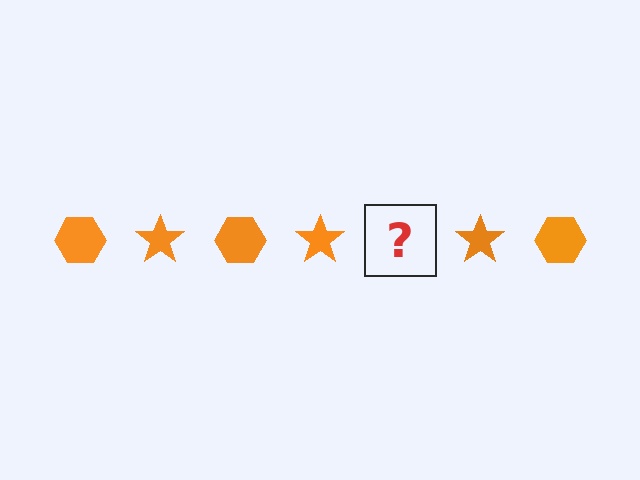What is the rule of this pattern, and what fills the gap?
The rule is that the pattern cycles through hexagon, star shapes in orange. The gap should be filled with an orange hexagon.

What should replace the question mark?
The question mark should be replaced with an orange hexagon.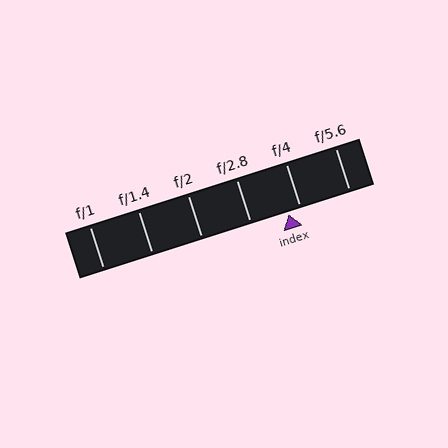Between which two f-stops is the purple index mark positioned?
The index mark is between f/2.8 and f/4.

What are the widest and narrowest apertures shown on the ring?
The widest aperture shown is f/1 and the narrowest is f/5.6.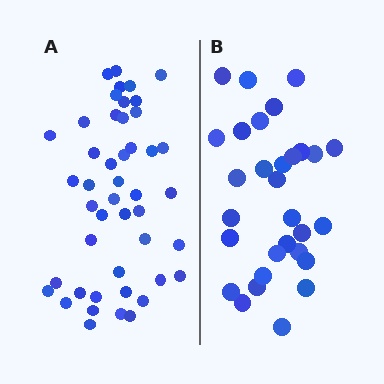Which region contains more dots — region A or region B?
Region A (the left region) has more dots.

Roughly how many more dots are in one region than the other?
Region A has approximately 15 more dots than region B.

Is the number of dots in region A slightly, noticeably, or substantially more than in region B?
Region A has substantially more. The ratio is roughly 1.5 to 1.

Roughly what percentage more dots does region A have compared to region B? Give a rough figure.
About 55% more.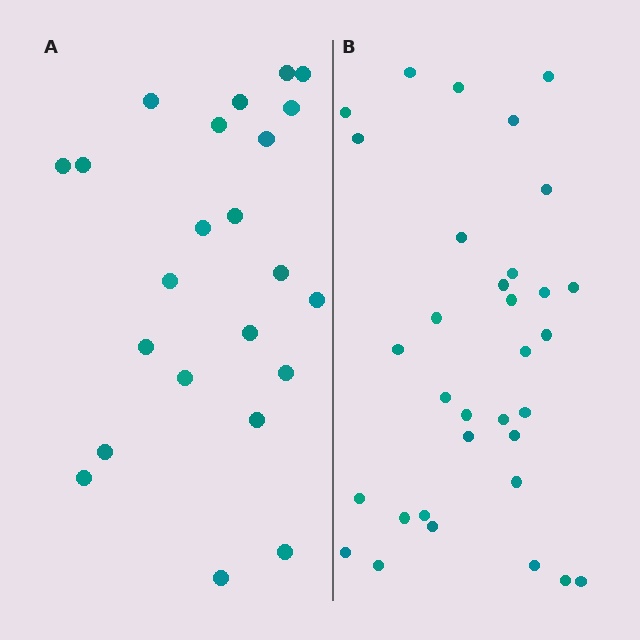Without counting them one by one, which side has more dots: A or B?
Region B (the right region) has more dots.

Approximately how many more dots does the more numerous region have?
Region B has roughly 10 or so more dots than region A.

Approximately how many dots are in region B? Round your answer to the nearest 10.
About 30 dots. (The exact count is 33, which rounds to 30.)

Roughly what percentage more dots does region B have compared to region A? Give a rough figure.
About 45% more.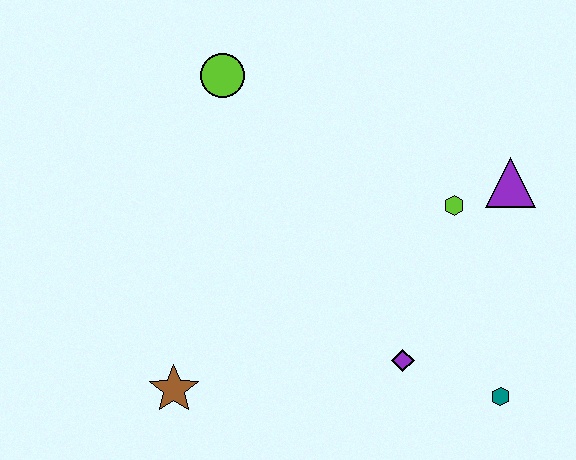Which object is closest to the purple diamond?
The teal hexagon is closest to the purple diamond.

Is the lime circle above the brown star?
Yes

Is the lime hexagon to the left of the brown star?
No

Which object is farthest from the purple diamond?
The lime circle is farthest from the purple diamond.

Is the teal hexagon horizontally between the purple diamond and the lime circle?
No